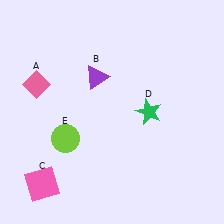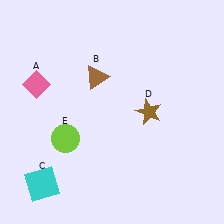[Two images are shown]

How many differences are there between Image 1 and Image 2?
There are 3 differences between the two images.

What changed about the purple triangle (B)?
In Image 1, B is purple. In Image 2, it changed to brown.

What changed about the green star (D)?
In Image 1, D is green. In Image 2, it changed to brown.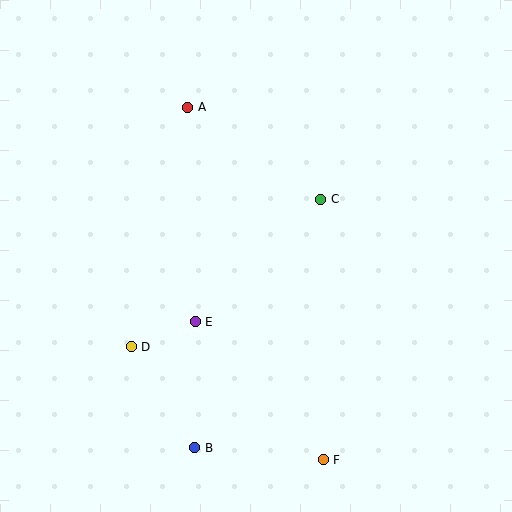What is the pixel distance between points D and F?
The distance between D and F is 223 pixels.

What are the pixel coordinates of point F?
Point F is at (323, 460).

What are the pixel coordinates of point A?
Point A is at (188, 107).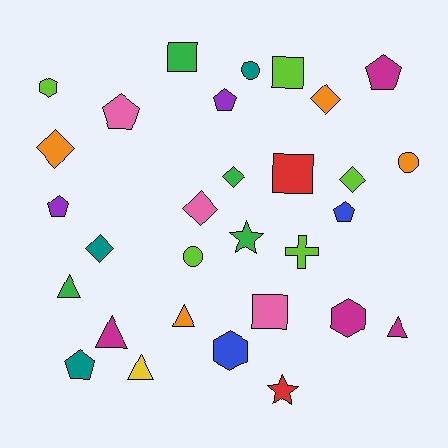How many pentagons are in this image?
There are 6 pentagons.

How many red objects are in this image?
There are 2 red objects.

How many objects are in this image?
There are 30 objects.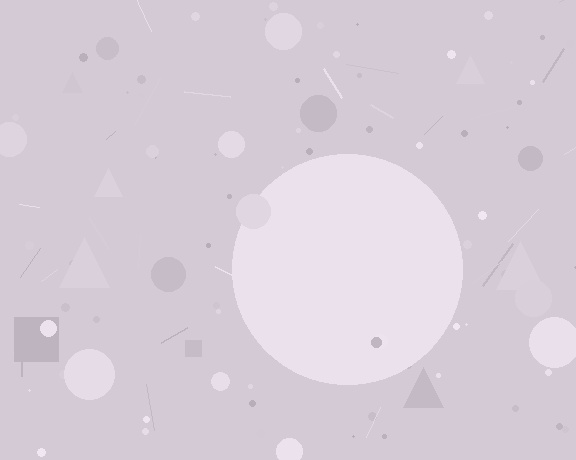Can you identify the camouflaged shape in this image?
The camouflaged shape is a circle.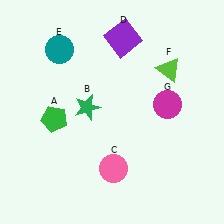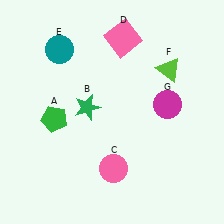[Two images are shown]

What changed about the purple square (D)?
In Image 1, D is purple. In Image 2, it changed to pink.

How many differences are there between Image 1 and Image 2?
There is 1 difference between the two images.